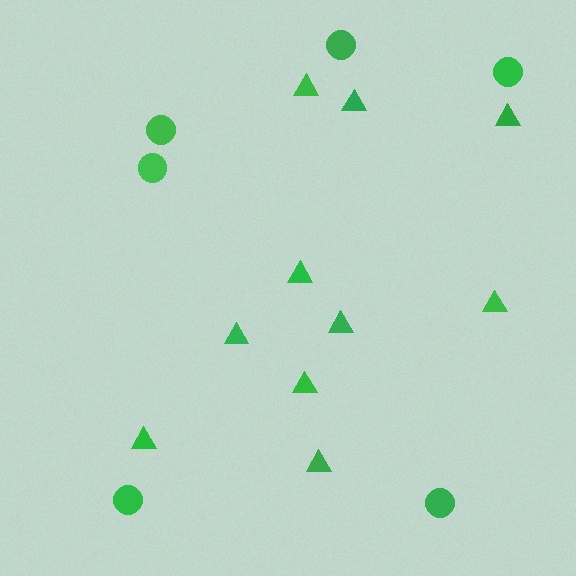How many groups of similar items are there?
There are 2 groups: one group of circles (6) and one group of triangles (10).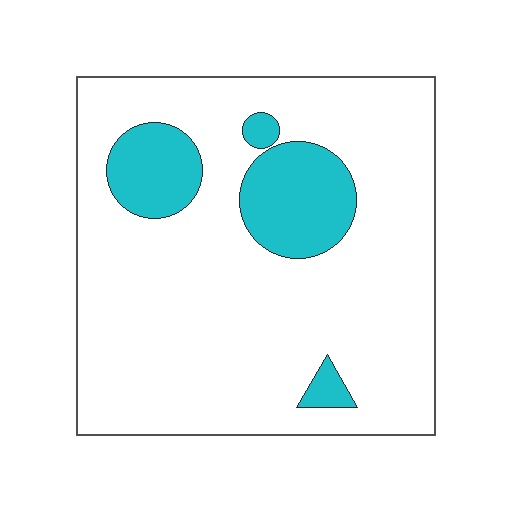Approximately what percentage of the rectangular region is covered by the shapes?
Approximately 15%.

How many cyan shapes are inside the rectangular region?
4.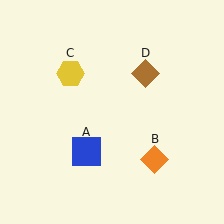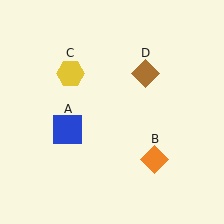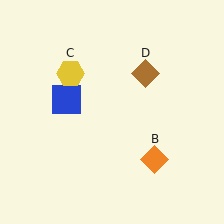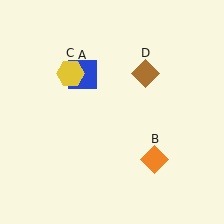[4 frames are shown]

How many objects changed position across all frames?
1 object changed position: blue square (object A).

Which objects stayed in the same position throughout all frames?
Orange diamond (object B) and yellow hexagon (object C) and brown diamond (object D) remained stationary.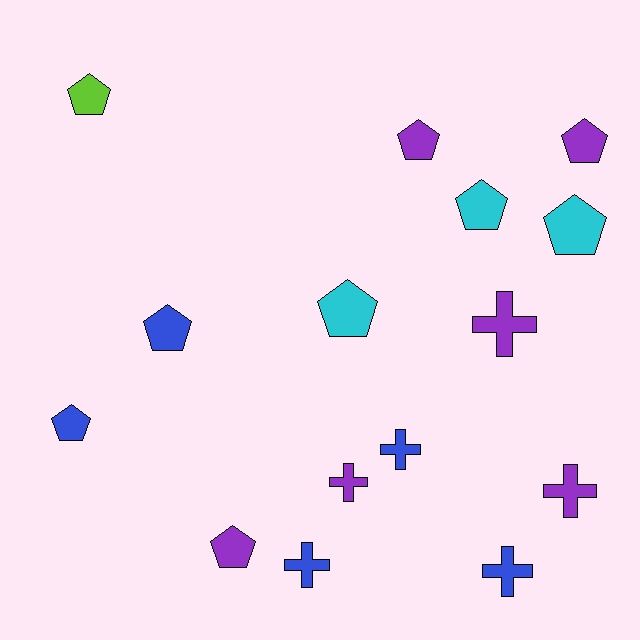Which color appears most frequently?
Purple, with 6 objects.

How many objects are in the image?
There are 15 objects.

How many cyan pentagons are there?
There are 3 cyan pentagons.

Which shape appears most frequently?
Pentagon, with 9 objects.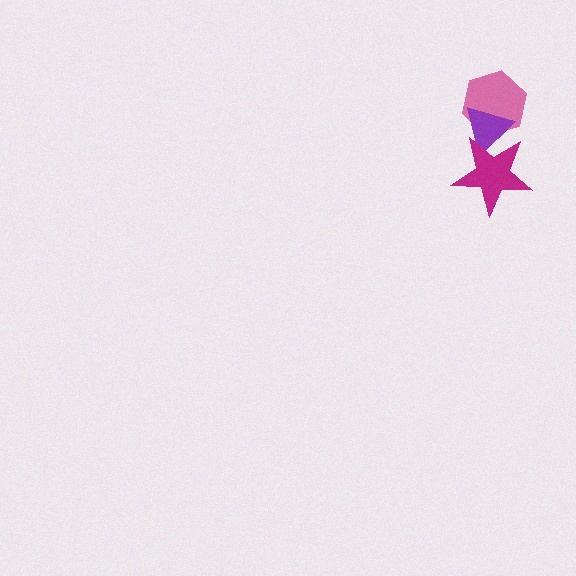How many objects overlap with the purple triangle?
2 objects overlap with the purple triangle.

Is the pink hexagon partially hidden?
Yes, it is partially covered by another shape.